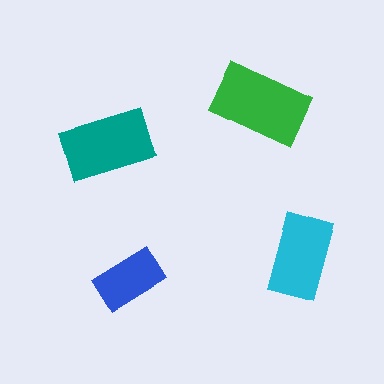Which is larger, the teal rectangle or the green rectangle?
The green one.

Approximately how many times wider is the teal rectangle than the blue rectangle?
About 1.5 times wider.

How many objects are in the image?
There are 4 objects in the image.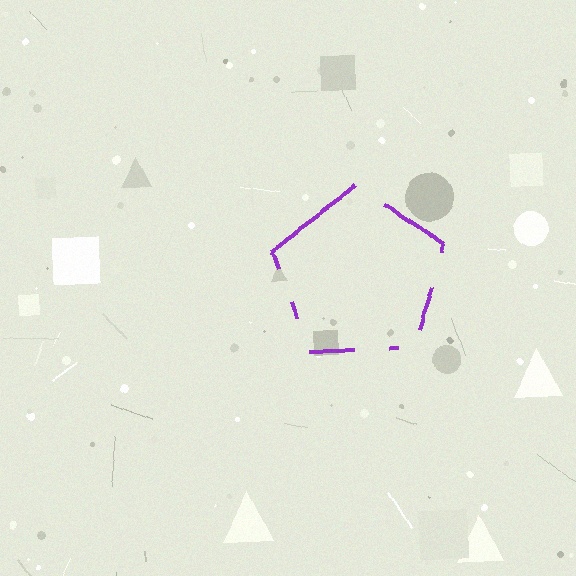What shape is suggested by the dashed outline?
The dashed outline suggests a pentagon.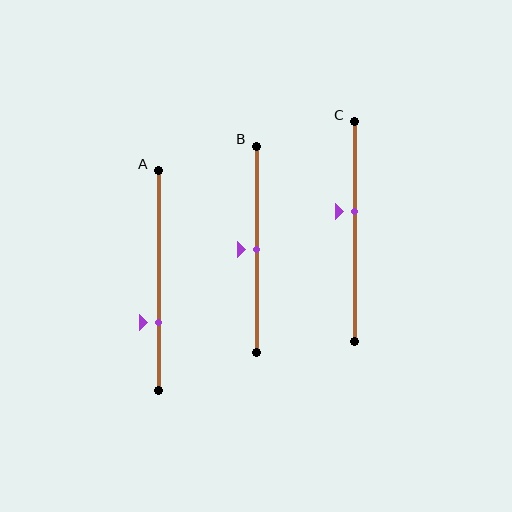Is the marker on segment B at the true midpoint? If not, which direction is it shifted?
Yes, the marker on segment B is at the true midpoint.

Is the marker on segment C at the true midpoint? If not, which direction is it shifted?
No, the marker on segment C is shifted upward by about 9% of the segment length.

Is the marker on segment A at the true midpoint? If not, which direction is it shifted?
No, the marker on segment A is shifted downward by about 19% of the segment length.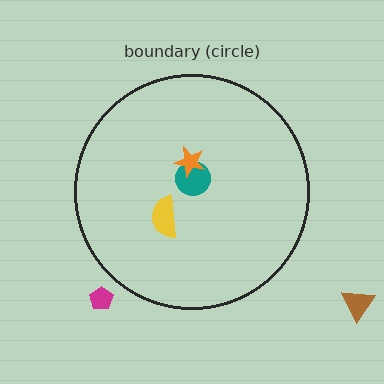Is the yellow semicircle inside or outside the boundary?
Inside.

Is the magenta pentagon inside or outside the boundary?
Outside.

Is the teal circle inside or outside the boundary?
Inside.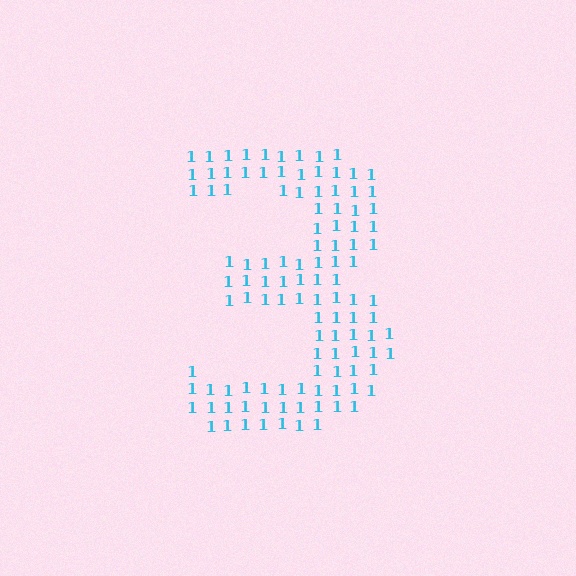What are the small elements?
The small elements are digit 1's.